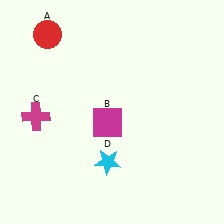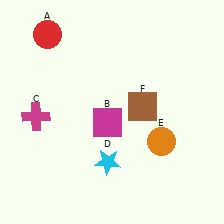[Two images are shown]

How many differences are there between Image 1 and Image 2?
There are 2 differences between the two images.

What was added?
An orange circle (E), a brown square (F) were added in Image 2.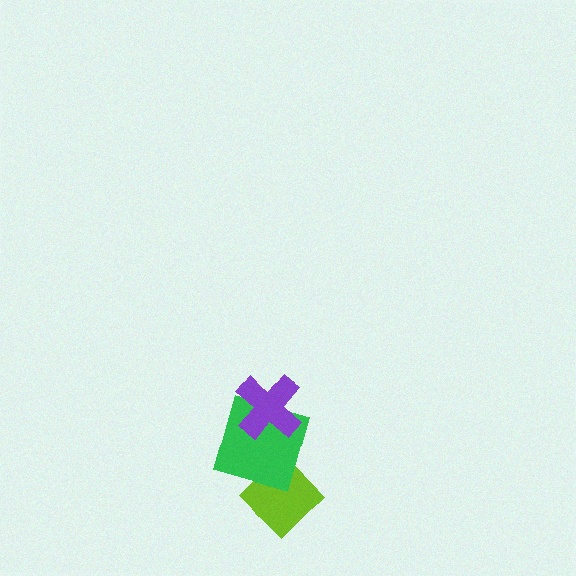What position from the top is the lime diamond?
The lime diamond is 3rd from the top.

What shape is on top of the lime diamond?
The green square is on top of the lime diamond.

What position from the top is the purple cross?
The purple cross is 1st from the top.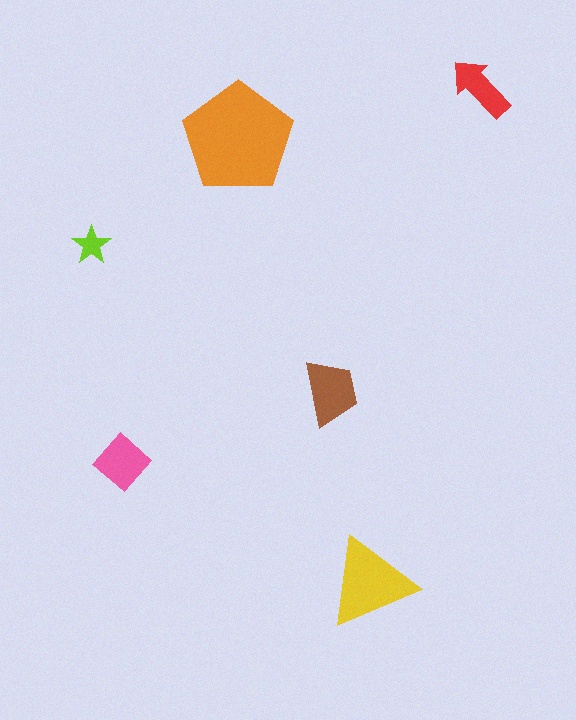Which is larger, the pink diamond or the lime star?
The pink diamond.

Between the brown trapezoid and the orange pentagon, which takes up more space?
The orange pentagon.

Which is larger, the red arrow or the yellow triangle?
The yellow triangle.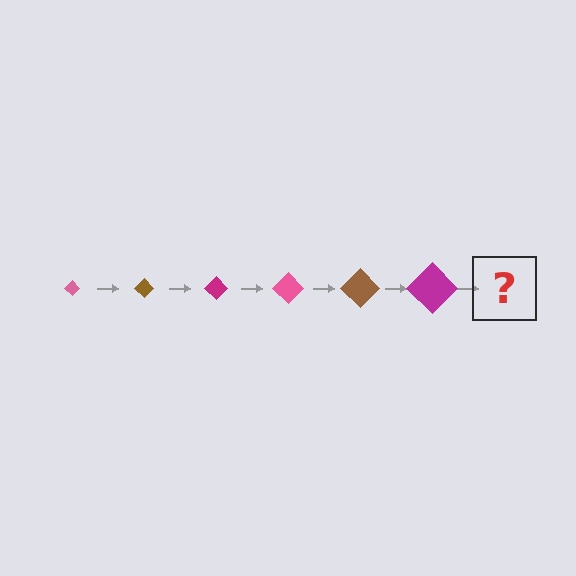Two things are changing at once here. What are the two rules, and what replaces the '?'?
The two rules are that the diamond grows larger each step and the color cycles through pink, brown, and magenta. The '?' should be a pink diamond, larger than the previous one.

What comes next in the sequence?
The next element should be a pink diamond, larger than the previous one.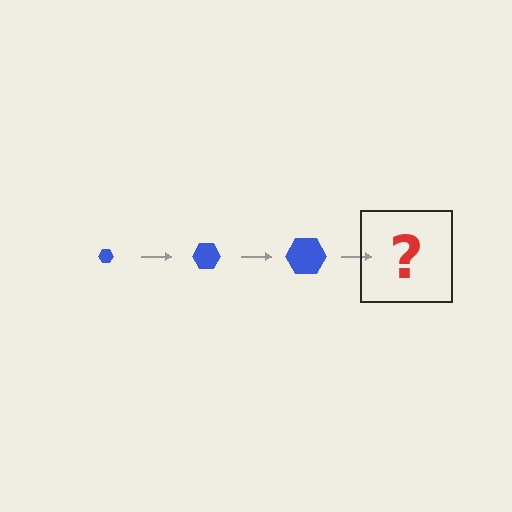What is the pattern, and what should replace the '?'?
The pattern is that the hexagon gets progressively larger each step. The '?' should be a blue hexagon, larger than the previous one.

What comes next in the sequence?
The next element should be a blue hexagon, larger than the previous one.